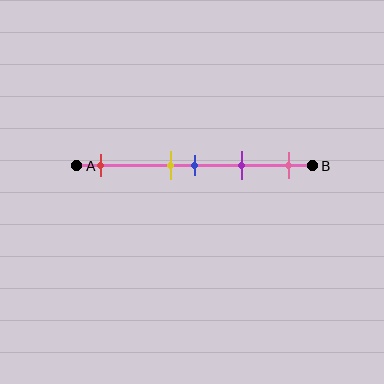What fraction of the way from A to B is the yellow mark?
The yellow mark is approximately 40% (0.4) of the way from A to B.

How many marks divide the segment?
There are 5 marks dividing the segment.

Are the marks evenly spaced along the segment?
No, the marks are not evenly spaced.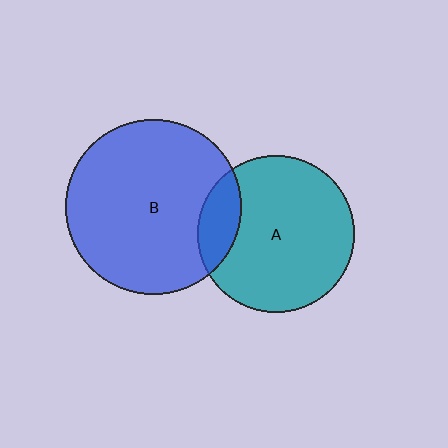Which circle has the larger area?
Circle B (blue).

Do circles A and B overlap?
Yes.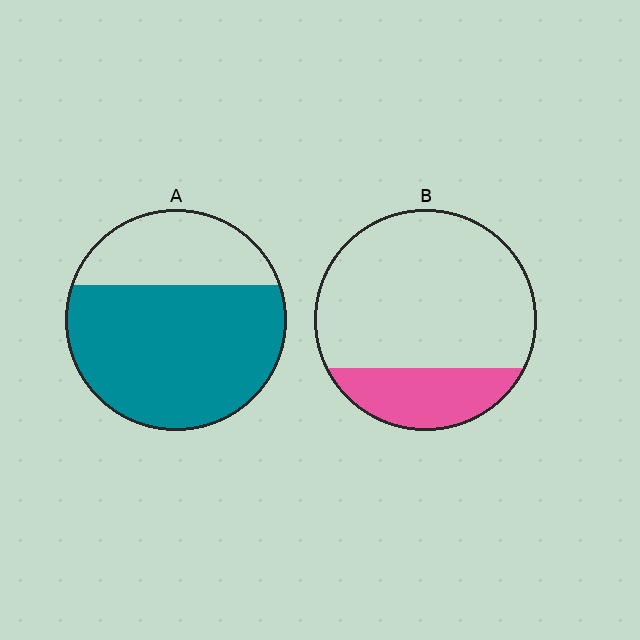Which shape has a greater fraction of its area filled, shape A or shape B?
Shape A.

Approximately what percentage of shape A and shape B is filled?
A is approximately 70% and B is approximately 25%.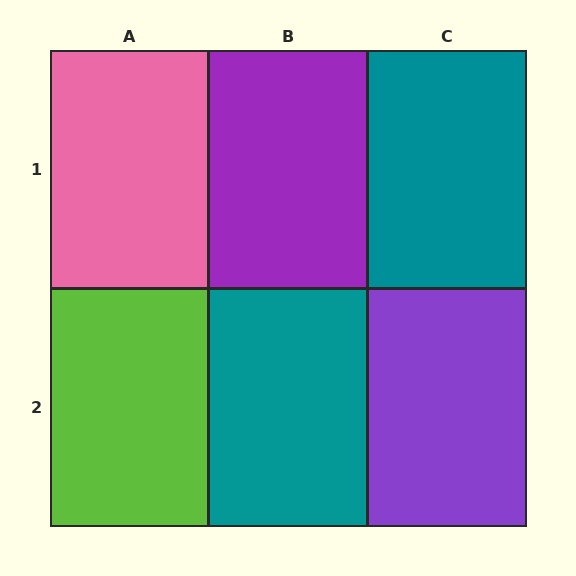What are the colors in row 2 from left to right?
Lime, teal, purple.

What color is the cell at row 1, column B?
Purple.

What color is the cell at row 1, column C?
Teal.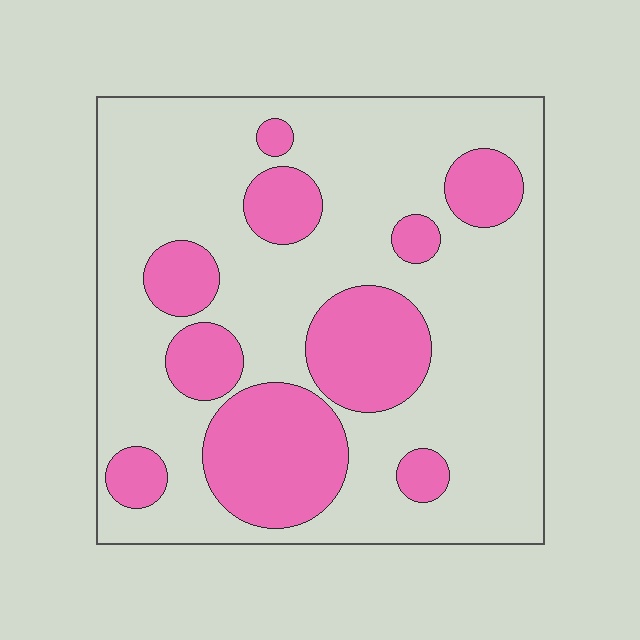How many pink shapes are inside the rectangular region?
10.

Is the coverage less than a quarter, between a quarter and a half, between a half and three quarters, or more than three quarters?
Between a quarter and a half.